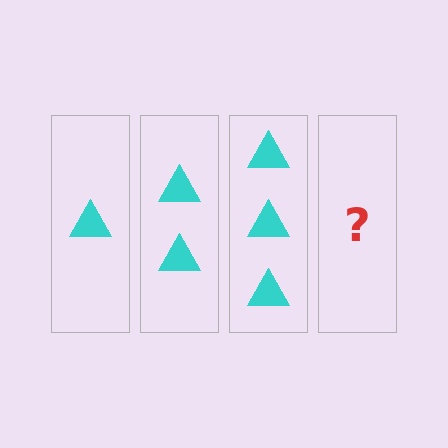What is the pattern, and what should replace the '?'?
The pattern is that each step adds one more triangle. The '?' should be 4 triangles.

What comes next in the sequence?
The next element should be 4 triangles.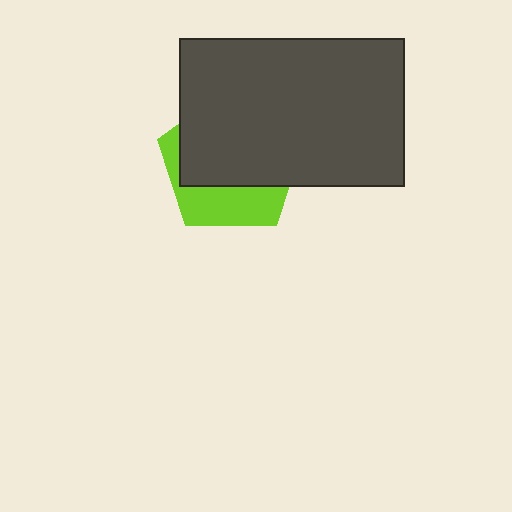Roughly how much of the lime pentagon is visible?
A small part of it is visible (roughly 34%).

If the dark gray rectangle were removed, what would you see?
You would see the complete lime pentagon.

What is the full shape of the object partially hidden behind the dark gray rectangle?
The partially hidden object is a lime pentagon.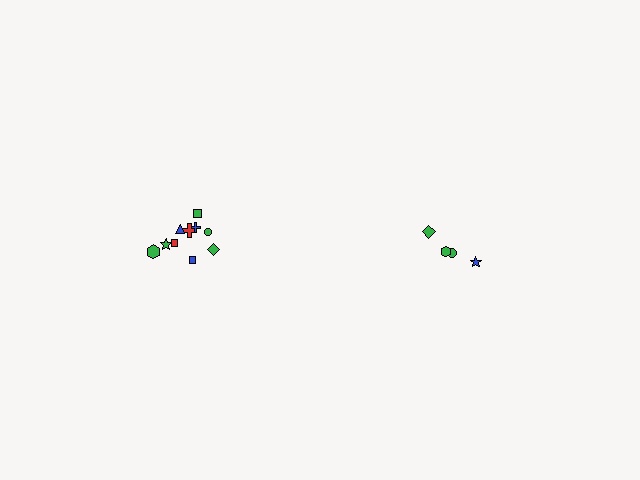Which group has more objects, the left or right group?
The left group.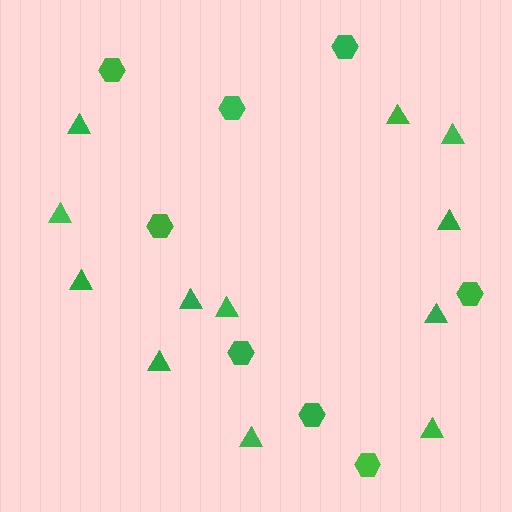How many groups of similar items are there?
There are 2 groups: one group of triangles (12) and one group of hexagons (8).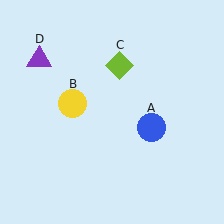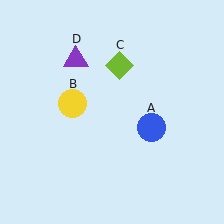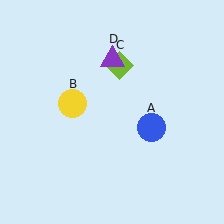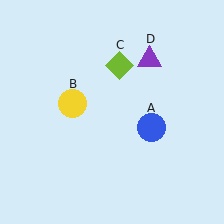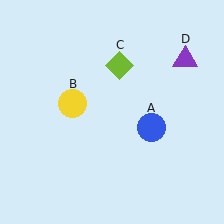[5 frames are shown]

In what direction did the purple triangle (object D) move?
The purple triangle (object D) moved right.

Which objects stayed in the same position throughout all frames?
Blue circle (object A) and yellow circle (object B) and lime diamond (object C) remained stationary.